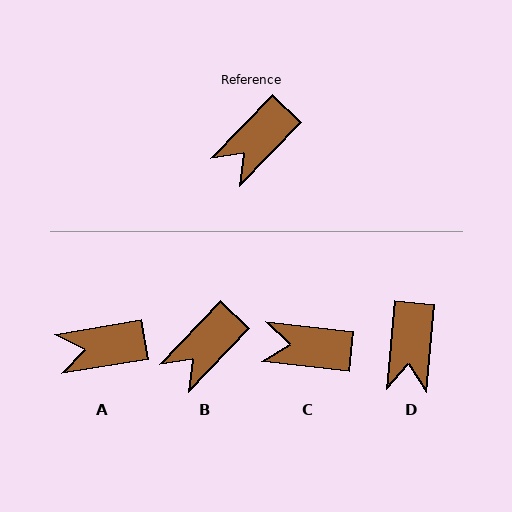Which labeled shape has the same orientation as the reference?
B.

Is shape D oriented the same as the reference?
No, it is off by about 39 degrees.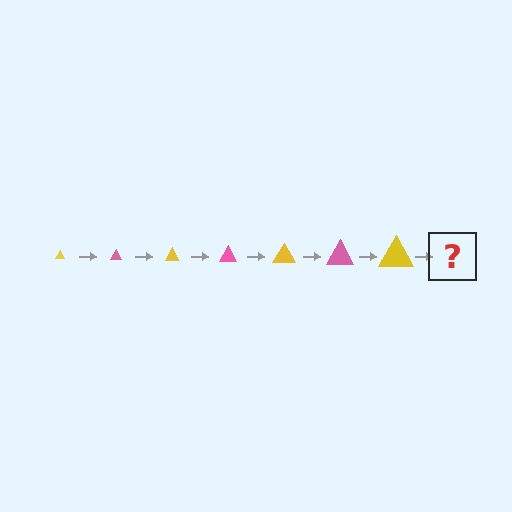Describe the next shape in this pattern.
It should be a pink triangle, larger than the previous one.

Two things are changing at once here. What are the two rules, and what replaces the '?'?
The two rules are that the triangle grows larger each step and the color cycles through yellow and pink. The '?' should be a pink triangle, larger than the previous one.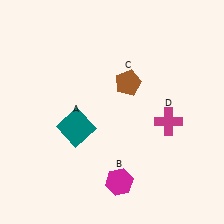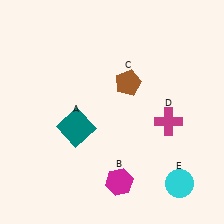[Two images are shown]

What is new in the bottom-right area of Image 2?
A cyan circle (E) was added in the bottom-right area of Image 2.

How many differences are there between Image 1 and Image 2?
There is 1 difference between the two images.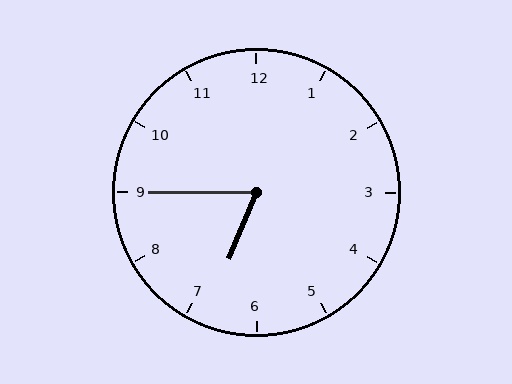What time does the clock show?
6:45.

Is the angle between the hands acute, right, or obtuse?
It is acute.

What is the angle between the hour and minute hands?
Approximately 68 degrees.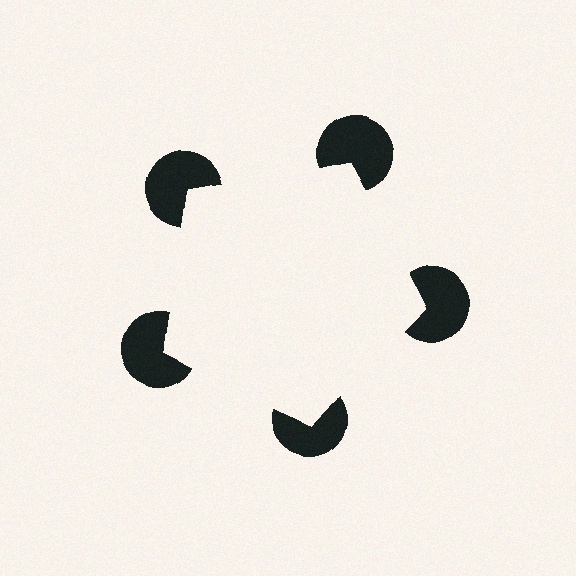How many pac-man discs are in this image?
There are 5 — one at each vertex of the illusory pentagon.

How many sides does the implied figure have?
5 sides.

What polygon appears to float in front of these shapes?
An illusory pentagon — its edges are inferred from the aligned wedge cuts in the pac-man discs, not physically drawn.